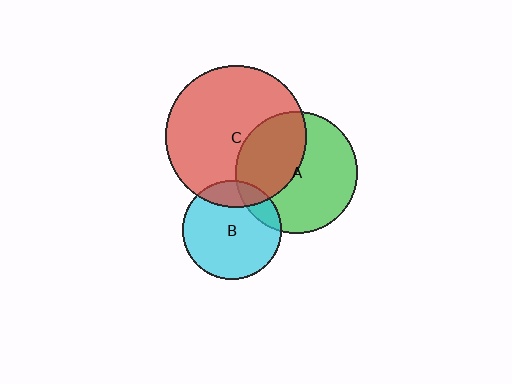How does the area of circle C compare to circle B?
Approximately 2.0 times.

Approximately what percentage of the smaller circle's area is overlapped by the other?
Approximately 20%.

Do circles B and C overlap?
Yes.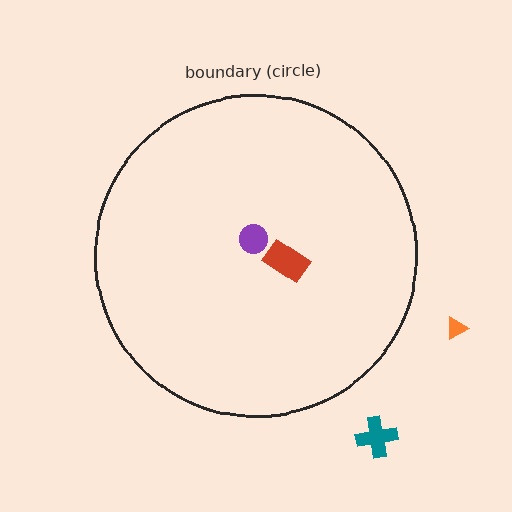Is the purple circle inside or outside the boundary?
Inside.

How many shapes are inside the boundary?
2 inside, 2 outside.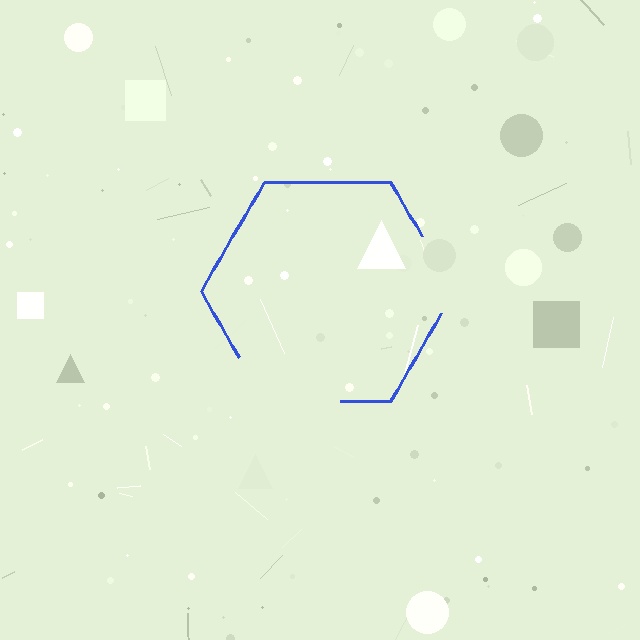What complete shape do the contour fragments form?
The contour fragments form a hexagon.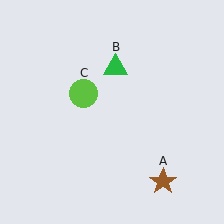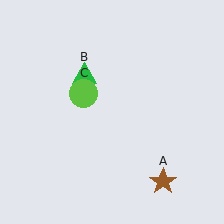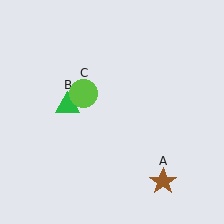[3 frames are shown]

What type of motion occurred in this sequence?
The green triangle (object B) rotated counterclockwise around the center of the scene.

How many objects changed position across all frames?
1 object changed position: green triangle (object B).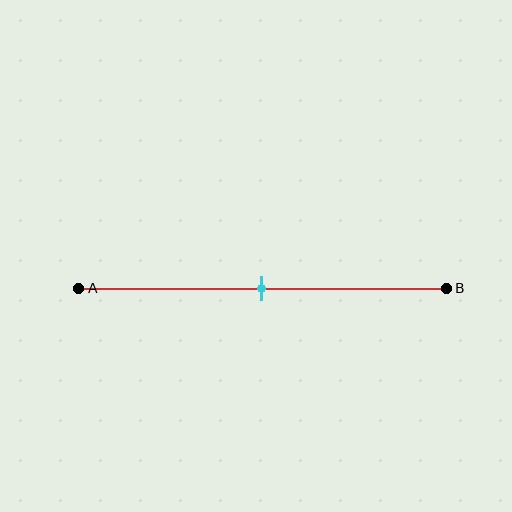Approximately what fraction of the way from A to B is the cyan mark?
The cyan mark is approximately 50% of the way from A to B.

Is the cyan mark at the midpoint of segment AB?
Yes, the mark is approximately at the midpoint.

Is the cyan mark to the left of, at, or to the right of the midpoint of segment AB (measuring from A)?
The cyan mark is approximately at the midpoint of segment AB.